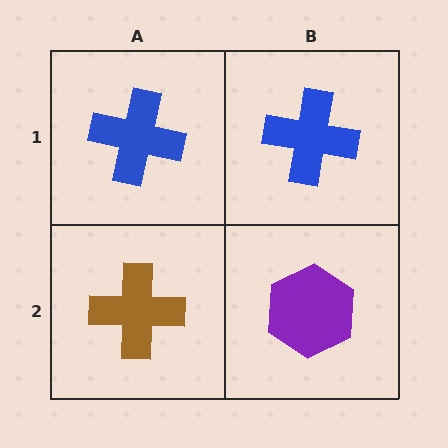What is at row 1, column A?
A blue cross.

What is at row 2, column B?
A purple hexagon.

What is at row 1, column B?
A blue cross.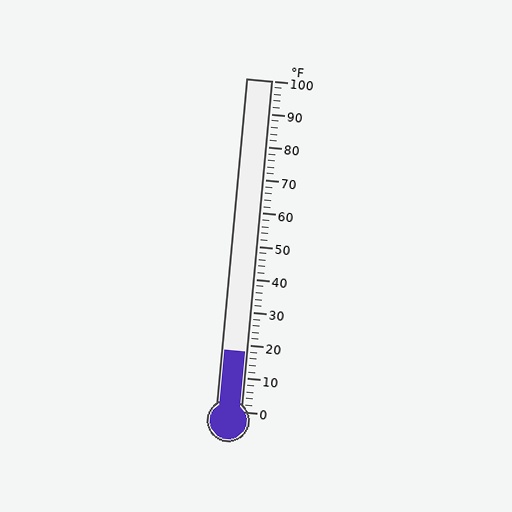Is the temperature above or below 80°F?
The temperature is below 80°F.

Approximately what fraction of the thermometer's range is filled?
The thermometer is filled to approximately 20% of its range.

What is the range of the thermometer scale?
The thermometer scale ranges from 0°F to 100°F.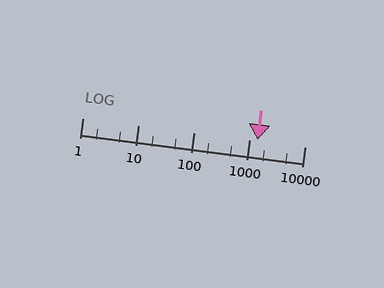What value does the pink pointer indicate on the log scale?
The pointer indicates approximately 1400.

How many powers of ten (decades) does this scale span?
The scale spans 4 decades, from 1 to 10000.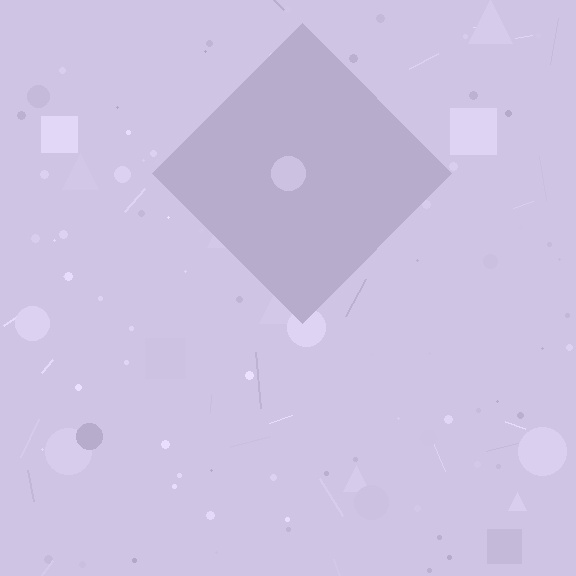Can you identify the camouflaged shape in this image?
The camouflaged shape is a diamond.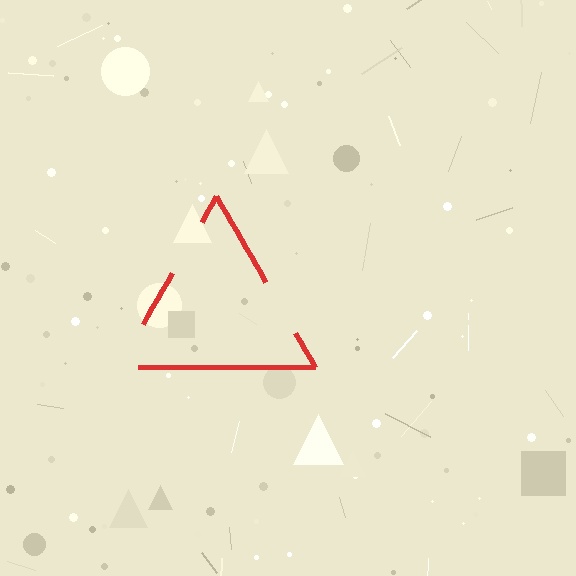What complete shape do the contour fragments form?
The contour fragments form a triangle.